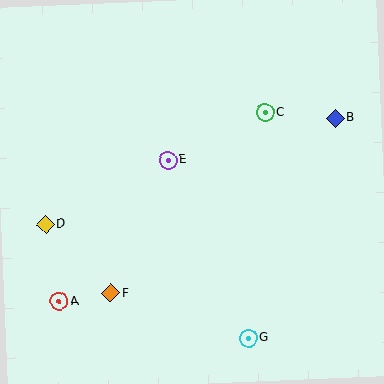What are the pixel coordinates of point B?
Point B is at (335, 118).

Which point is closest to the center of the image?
Point E at (168, 160) is closest to the center.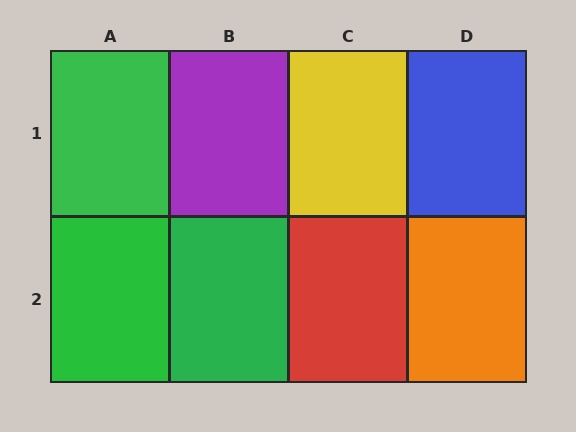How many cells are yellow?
1 cell is yellow.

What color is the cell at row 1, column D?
Blue.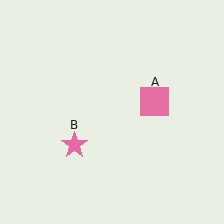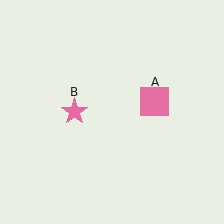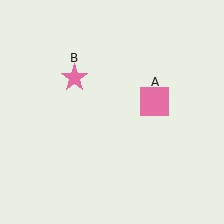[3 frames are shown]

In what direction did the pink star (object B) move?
The pink star (object B) moved up.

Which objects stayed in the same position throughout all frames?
Pink square (object A) remained stationary.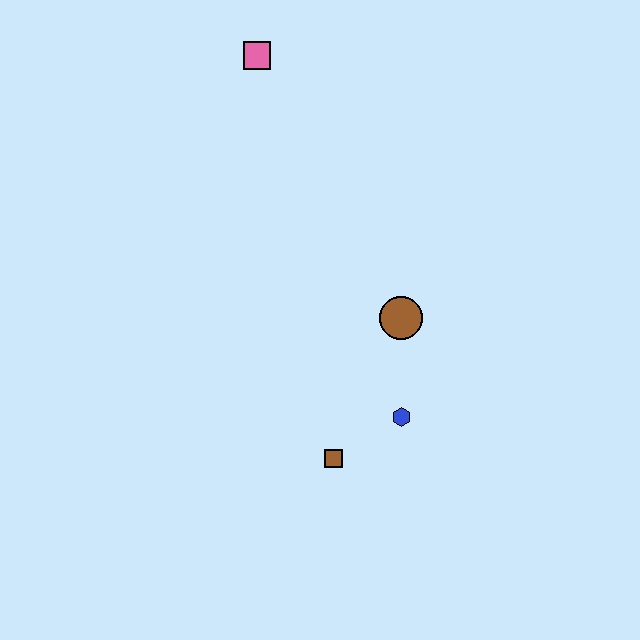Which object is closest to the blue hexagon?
The brown square is closest to the blue hexagon.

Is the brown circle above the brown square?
Yes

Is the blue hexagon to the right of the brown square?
Yes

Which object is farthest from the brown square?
The pink square is farthest from the brown square.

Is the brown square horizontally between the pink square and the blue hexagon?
Yes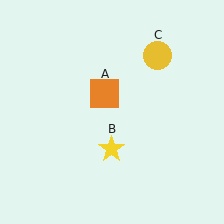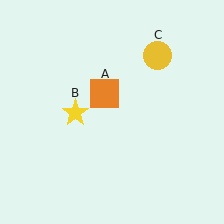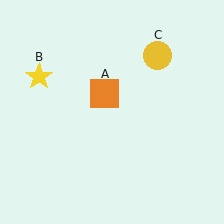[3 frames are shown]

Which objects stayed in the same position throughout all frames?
Orange square (object A) and yellow circle (object C) remained stationary.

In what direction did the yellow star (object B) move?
The yellow star (object B) moved up and to the left.